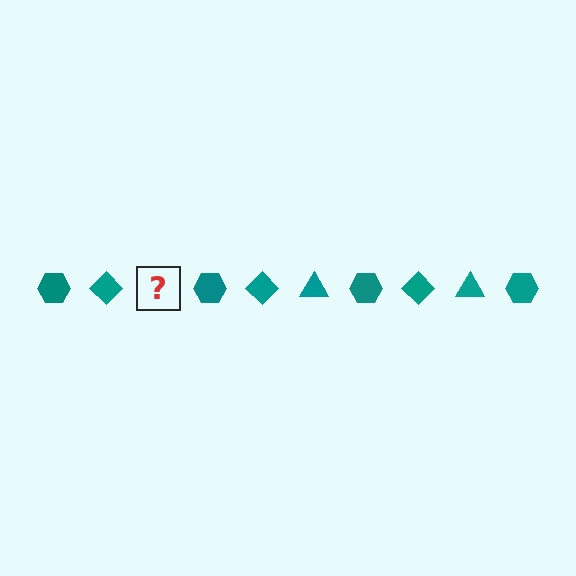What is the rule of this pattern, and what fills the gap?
The rule is that the pattern cycles through hexagon, diamond, triangle shapes in teal. The gap should be filled with a teal triangle.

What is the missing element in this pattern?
The missing element is a teal triangle.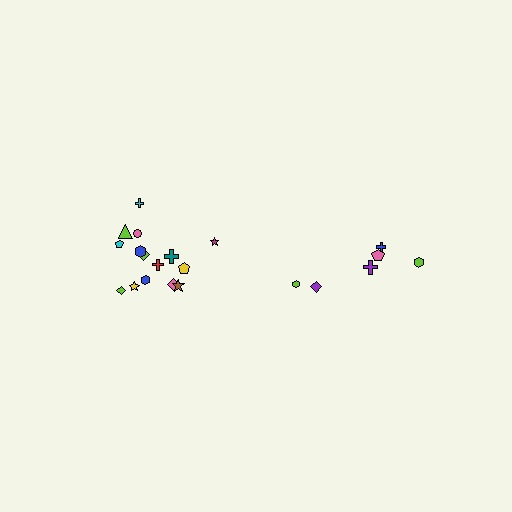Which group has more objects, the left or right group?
The left group.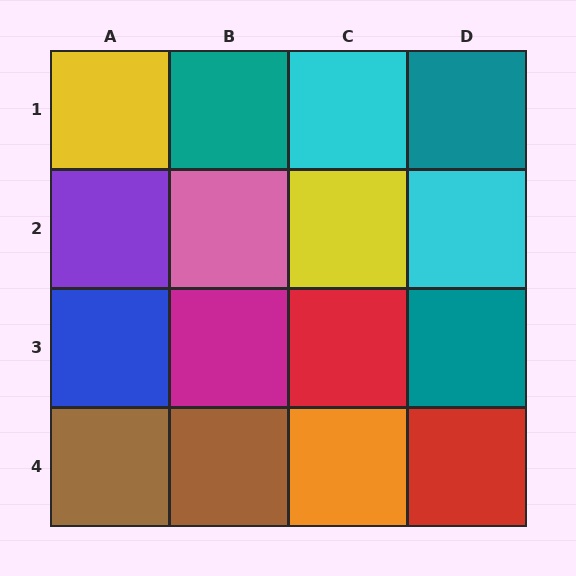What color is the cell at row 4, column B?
Brown.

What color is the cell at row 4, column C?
Orange.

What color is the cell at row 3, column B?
Magenta.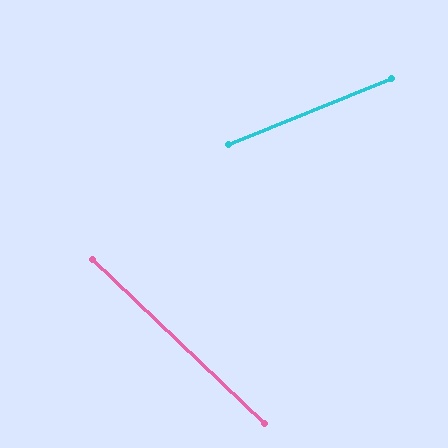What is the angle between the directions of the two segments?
Approximately 66 degrees.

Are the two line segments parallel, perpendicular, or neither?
Neither parallel nor perpendicular — they differ by about 66°.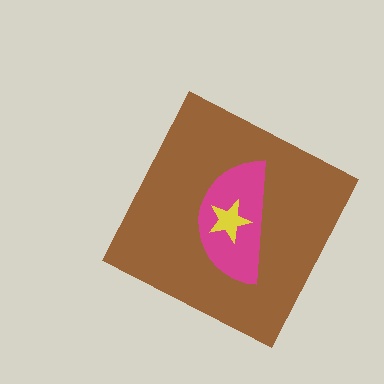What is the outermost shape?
The brown diamond.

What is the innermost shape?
The yellow star.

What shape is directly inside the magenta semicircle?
The yellow star.